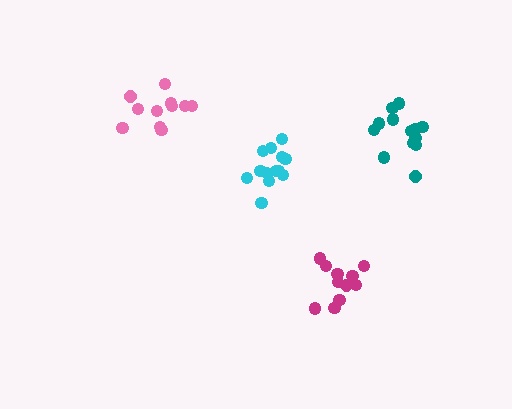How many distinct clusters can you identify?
There are 4 distinct clusters.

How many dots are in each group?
Group 1: 11 dots, Group 2: 11 dots, Group 3: 13 dots, Group 4: 14 dots (49 total).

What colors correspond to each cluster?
The clusters are colored: pink, magenta, teal, cyan.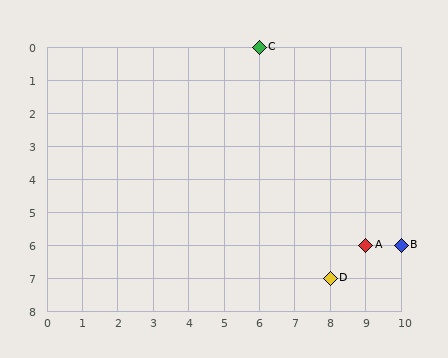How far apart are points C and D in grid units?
Points C and D are 2 columns and 7 rows apart (about 7.3 grid units diagonally).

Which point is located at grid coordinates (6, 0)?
Point C is at (6, 0).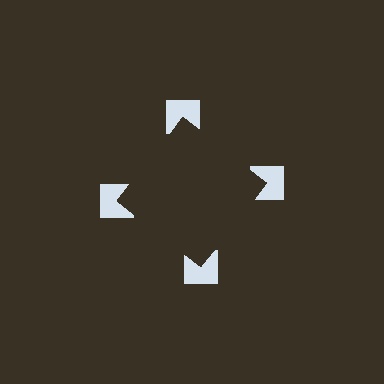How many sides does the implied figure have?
4 sides.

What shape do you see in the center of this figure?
An illusory square — its edges are inferred from the aligned wedge cuts in the notched squares, not physically drawn.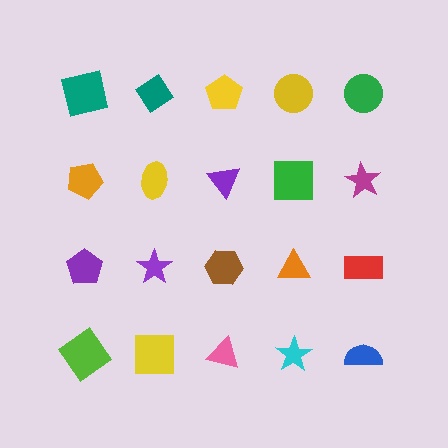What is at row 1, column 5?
A green circle.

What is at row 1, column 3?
A yellow pentagon.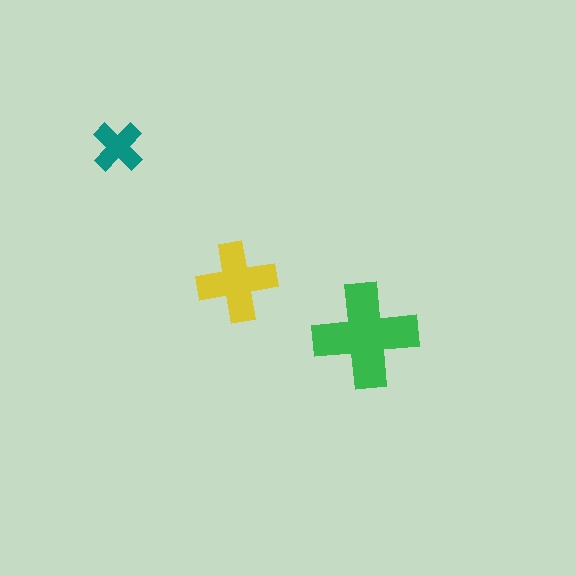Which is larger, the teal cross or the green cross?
The green one.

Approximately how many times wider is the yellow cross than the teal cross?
About 1.5 times wider.